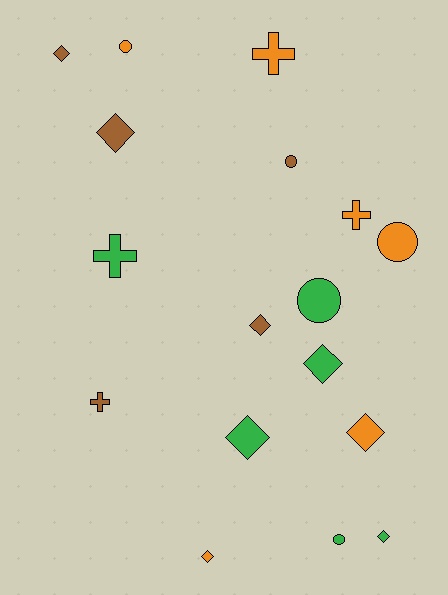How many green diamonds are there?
There are 3 green diamonds.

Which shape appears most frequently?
Diamond, with 8 objects.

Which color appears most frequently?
Green, with 6 objects.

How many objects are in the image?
There are 17 objects.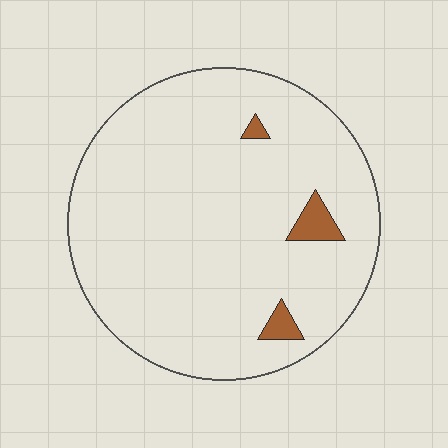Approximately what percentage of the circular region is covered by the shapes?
Approximately 5%.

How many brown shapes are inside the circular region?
3.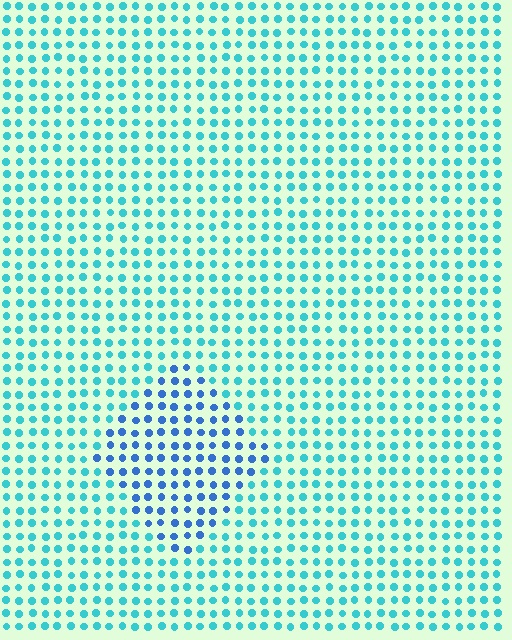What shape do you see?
I see a diamond.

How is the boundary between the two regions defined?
The boundary is defined purely by a slight shift in hue (about 36 degrees). Spacing, size, and orientation are identical on both sides.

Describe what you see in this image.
The image is filled with small cyan elements in a uniform arrangement. A diamond-shaped region is visible where the elements are tinted to a slightly different hue, forming a subtle color boundary.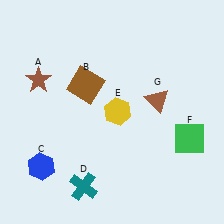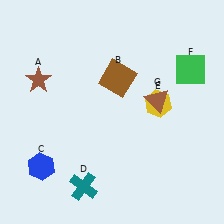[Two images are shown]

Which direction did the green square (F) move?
The green square (F) moved up.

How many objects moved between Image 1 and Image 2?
3 objects moved between the two images.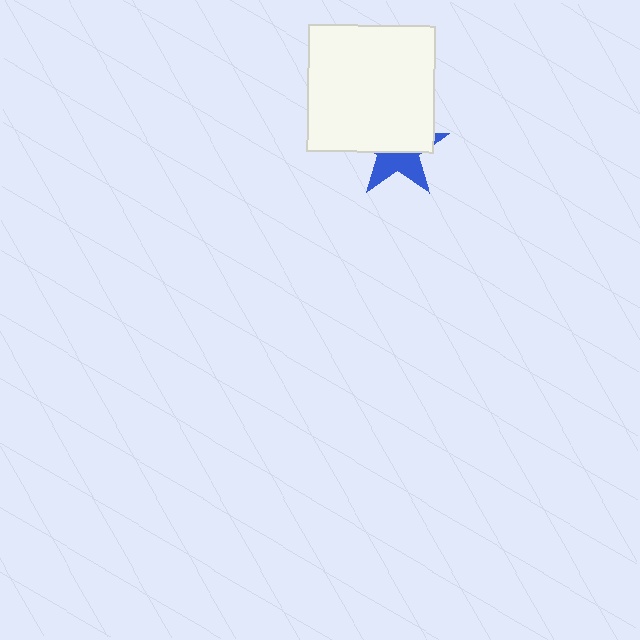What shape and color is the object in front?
The object in front is a white square.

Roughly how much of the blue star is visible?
A small part of it is visible (roughly 44%).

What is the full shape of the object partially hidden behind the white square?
The partially hidden object is a blue star.